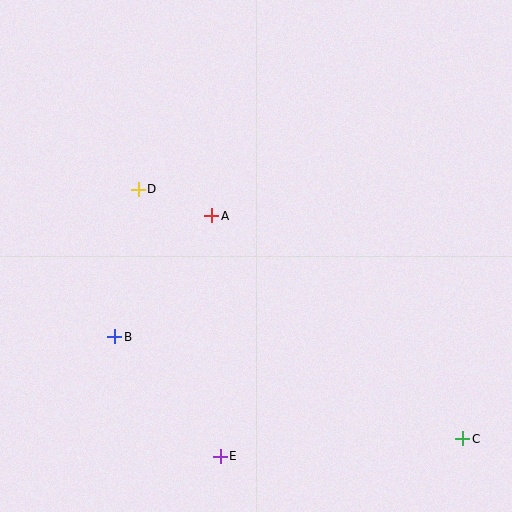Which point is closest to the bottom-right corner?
Point C is closest to the bottom-right corner.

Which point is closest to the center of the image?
Point A at (212, 216) is closest to the center.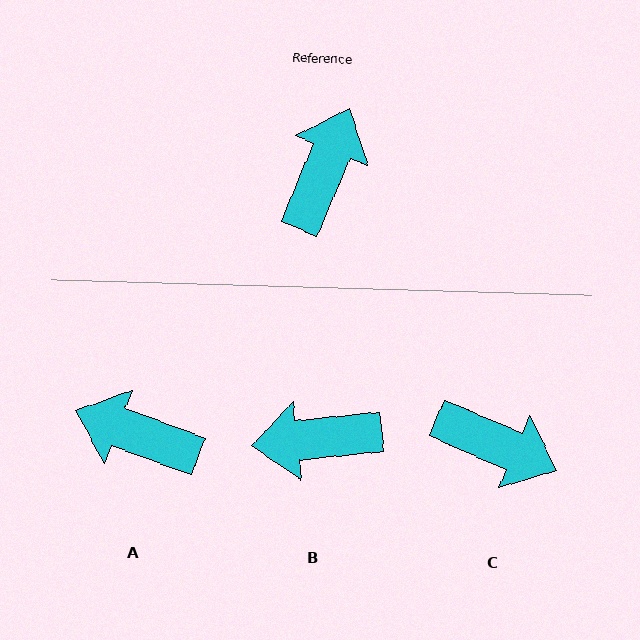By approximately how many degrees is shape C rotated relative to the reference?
Approximately 91 degrees clockwise.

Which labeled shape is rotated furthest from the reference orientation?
B, about 119 degrees away.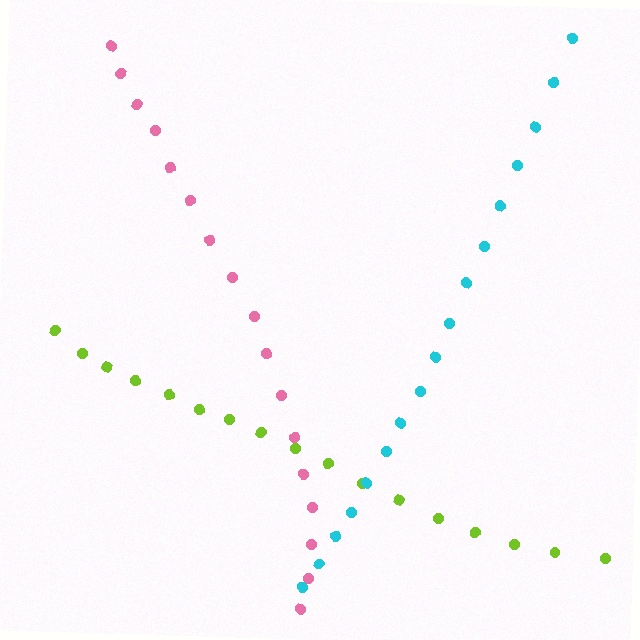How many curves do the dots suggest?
There are 3 distinct paths.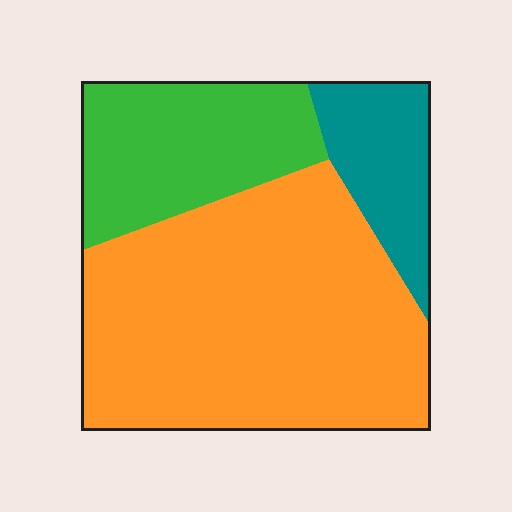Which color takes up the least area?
Teal, at roughly 15%.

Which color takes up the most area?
Orange, at roughly 60%.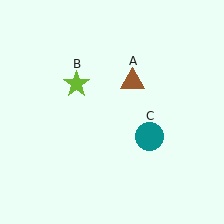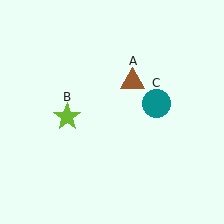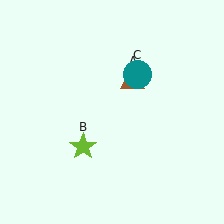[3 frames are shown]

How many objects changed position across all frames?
2 objects changed position: lime star (object B), teal circle (object C).